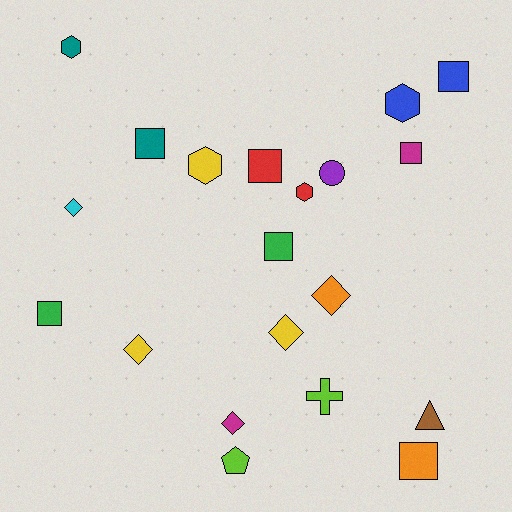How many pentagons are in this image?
There is 1 pentagon.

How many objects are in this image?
There are 20 objects.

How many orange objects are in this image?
There are 2 orange objects.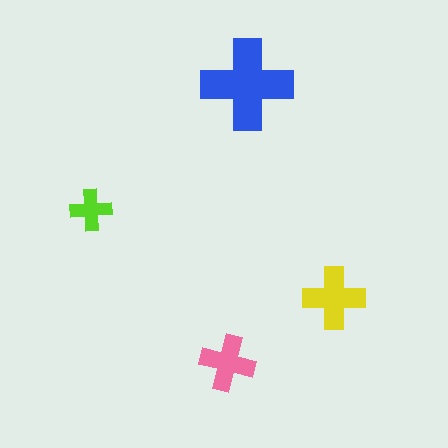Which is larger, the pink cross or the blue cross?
The blue one.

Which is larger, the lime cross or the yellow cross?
The yellow one.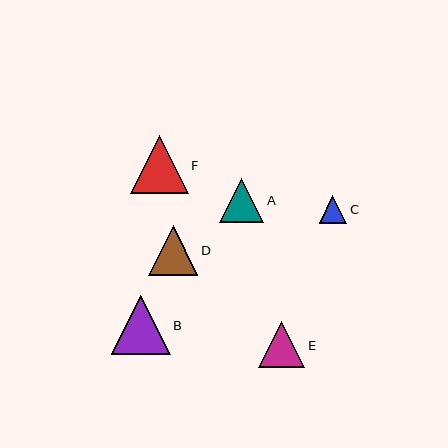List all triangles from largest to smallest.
From largest to smallest: B, F, D, E, A, C.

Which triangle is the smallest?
Triangle C is the smallest with a size of approximately 28 pixels.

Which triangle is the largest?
Triangle B is the largest with a size of approximately 58 pixels.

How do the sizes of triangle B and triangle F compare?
Triangle B and triangle F are approximately the same size.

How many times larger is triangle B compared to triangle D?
Triangle B is approximately 1.2 times the size of triangle D.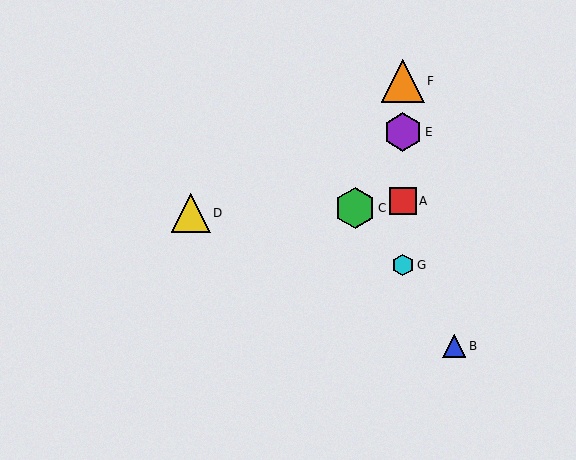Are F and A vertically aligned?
Yes, both are at x≈403.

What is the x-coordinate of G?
Object G is at x≈403.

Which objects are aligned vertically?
Objects A, E, F, G are aligned vertically.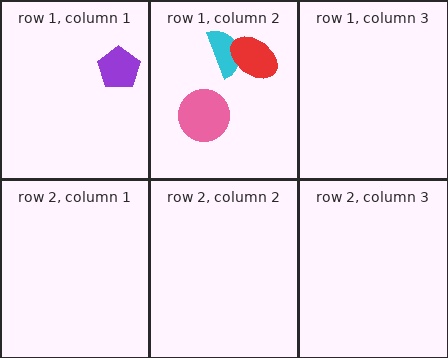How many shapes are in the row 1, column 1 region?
1.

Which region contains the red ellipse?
The row 1, column 2 region.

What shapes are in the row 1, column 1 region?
The purple pentagon.